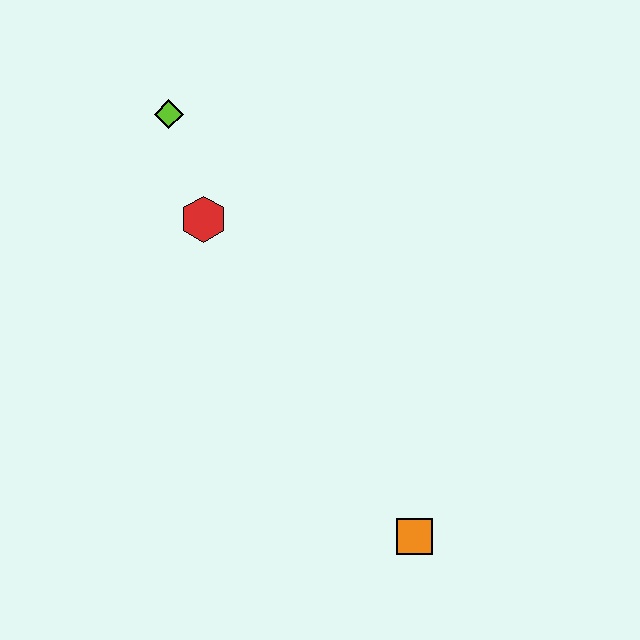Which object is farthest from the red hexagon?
The orange square is farthest from the red hexagon.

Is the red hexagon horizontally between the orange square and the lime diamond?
Yes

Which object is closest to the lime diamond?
The red hexagon is closest to the lime diamond.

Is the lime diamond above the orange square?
Yes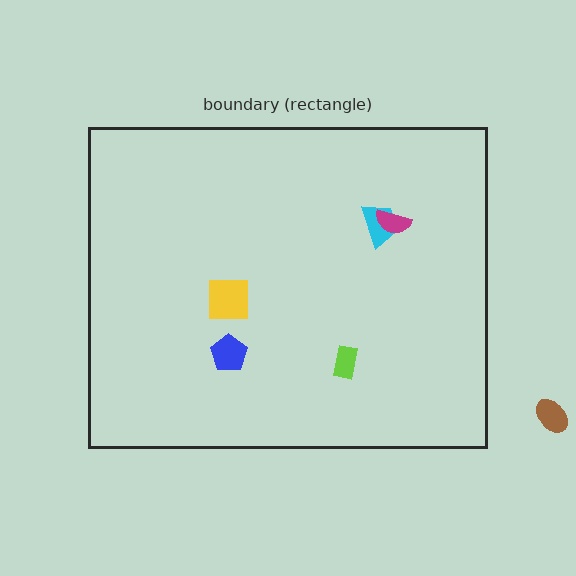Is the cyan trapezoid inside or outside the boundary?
Inside.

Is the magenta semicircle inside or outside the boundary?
Inside.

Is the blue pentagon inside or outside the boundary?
Inside.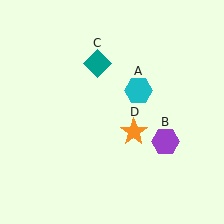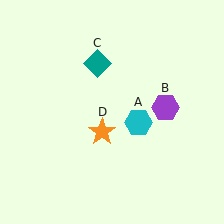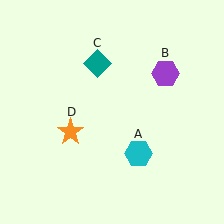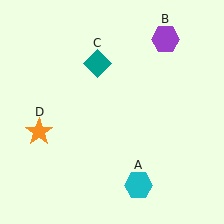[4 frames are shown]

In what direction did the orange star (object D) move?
The orange star (object D) moved left.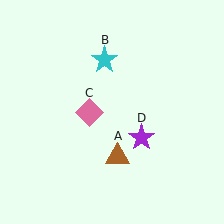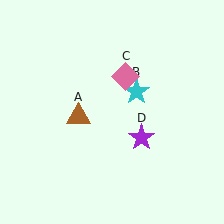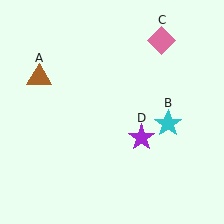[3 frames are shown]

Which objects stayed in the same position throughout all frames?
Purple star (object D) remained stationary.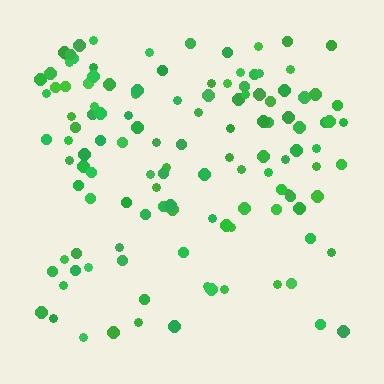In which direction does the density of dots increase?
From bottom to top, with the top side densest.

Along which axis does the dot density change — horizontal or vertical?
Vertical.